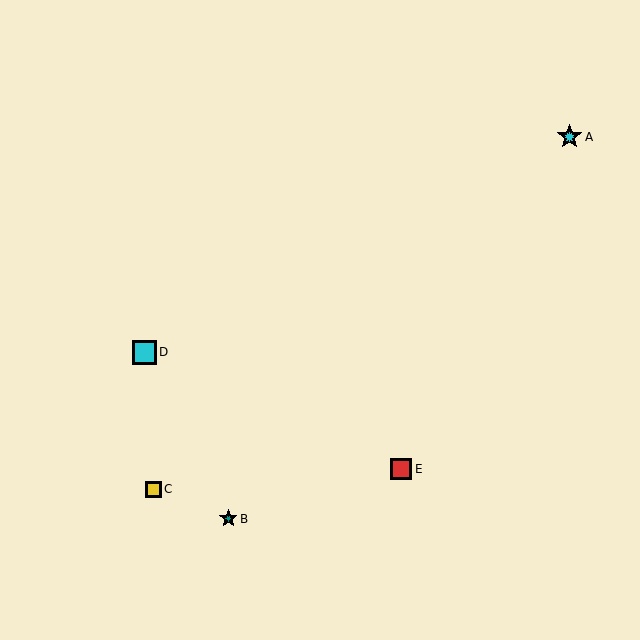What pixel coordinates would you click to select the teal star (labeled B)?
Click at (228, 519) to select the teal star B.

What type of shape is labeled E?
Shape E is a red square.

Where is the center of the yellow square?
The center of the yellow square is at (154, 489).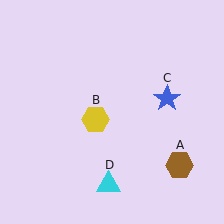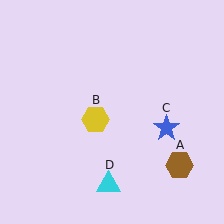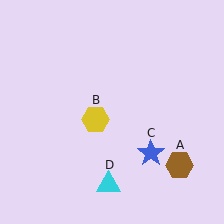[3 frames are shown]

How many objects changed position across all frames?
1 object changed position: blue star (object C).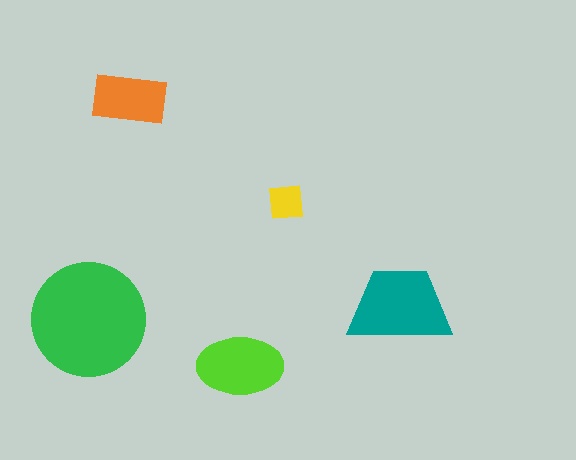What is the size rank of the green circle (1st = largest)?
1st.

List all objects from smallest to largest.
The yellow square, the orange rectangle, the lime ellipse, the teal trapezoid, the green circle.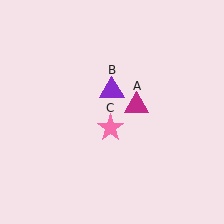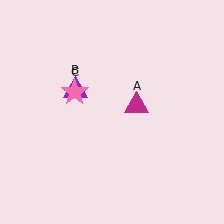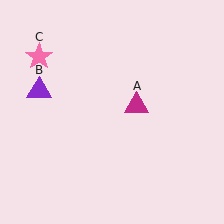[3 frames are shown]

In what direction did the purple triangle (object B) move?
The purple triangle (object B) moved left.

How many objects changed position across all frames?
2 objects changed position: purple triangle (object B), pink star (object C).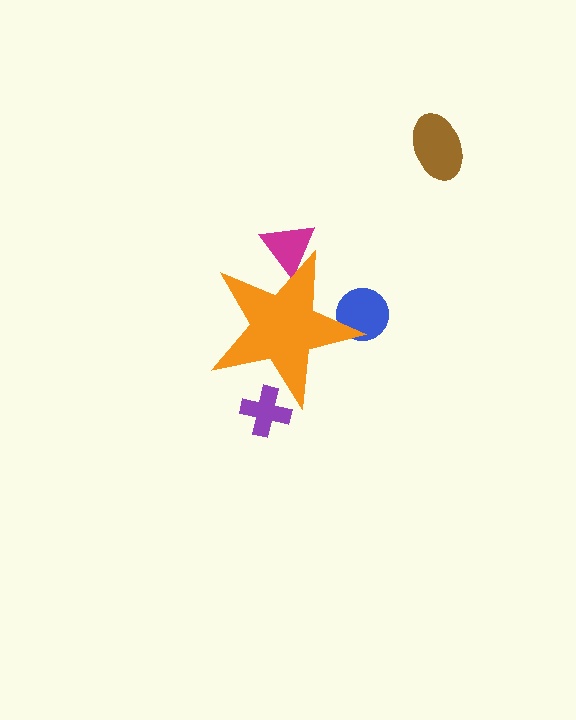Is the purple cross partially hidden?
Yes, the purple cross is partially hidden behind the orange star.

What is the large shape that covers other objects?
An orange star.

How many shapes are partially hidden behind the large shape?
3 shapes are partially hidden.